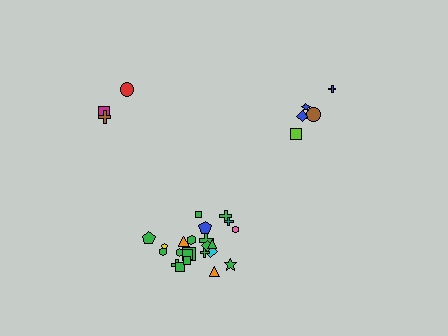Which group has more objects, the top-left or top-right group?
The top-right group.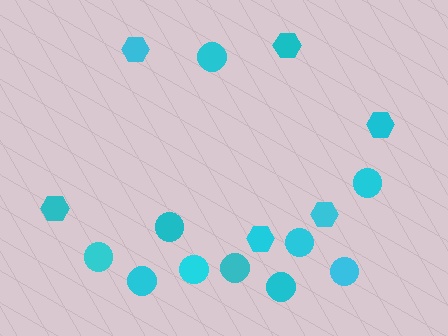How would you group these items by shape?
There are 2 groups: one group of circles (10) and one group of hexagons (6).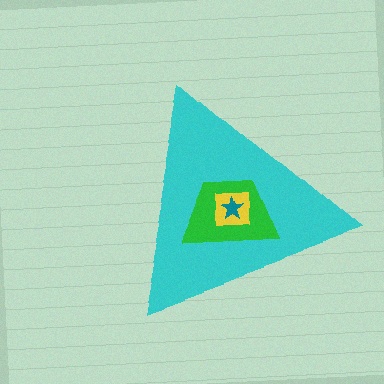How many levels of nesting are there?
4.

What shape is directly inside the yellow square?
The teal star.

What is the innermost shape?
The teal star.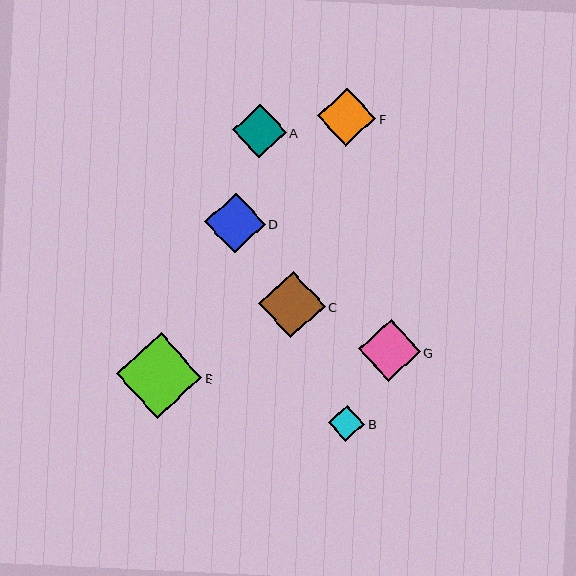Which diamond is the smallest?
Diamond B is the smallest with a size of approximately 36 pixels.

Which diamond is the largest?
Diamond E is the largest with a size of approximately 85 pixels.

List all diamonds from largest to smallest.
From largest to smallest: E, C, G, D, F, A, B.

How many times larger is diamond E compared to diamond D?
Diamond E is approximately 1.4 times the size of diamond D.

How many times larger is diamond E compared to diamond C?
Diamond E is approximately 1.3 times the size of diamond C.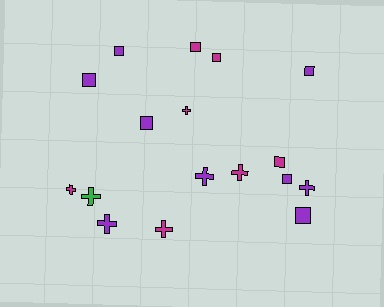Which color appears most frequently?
Purple, with 9 objects.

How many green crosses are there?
There is 1 green cross.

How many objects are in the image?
There are 17 objects.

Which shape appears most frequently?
Square, with 9 objects.